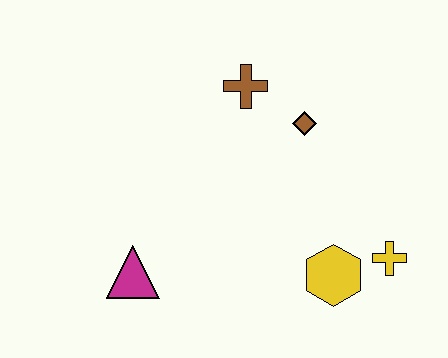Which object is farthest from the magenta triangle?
The yellow cross is farthest from the magenta triangle.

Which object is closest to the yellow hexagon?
The yellow cross is closest to the yellow hexagon.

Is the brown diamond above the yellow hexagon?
Yes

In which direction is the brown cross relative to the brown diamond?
The brown cross is to the left of the brown diamond.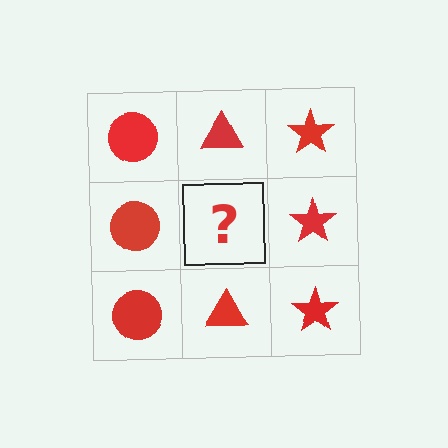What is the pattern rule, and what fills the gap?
The rule is that each column has a consistent shape. The gap should be filled with a red triangle.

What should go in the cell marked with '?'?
The missing cell should contain a red triangle.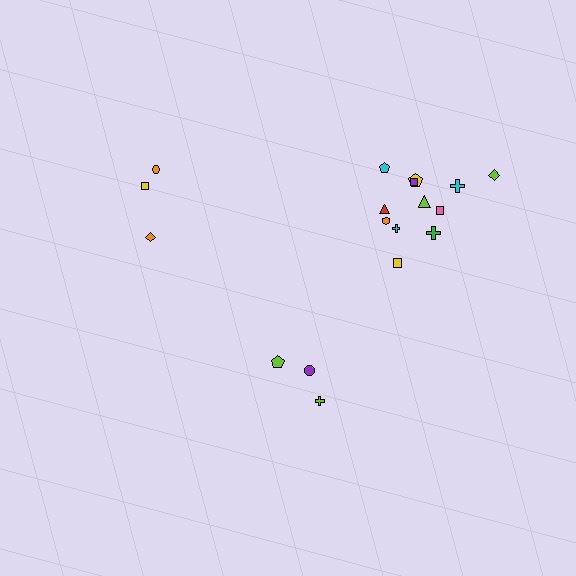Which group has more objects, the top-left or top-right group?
The top-right group.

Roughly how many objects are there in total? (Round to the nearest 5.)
Roughly 20 objects in total.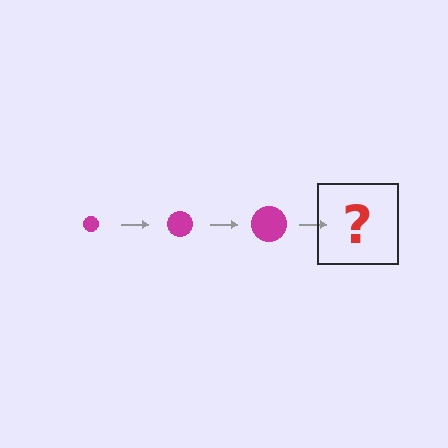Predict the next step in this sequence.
The next step is a magenta circle, larger than the previous one.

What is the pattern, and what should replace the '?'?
The pattern is that the circle gets progressively larger each step. The '?' should be a magenta circle, larger than the previous one.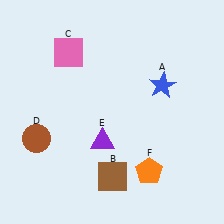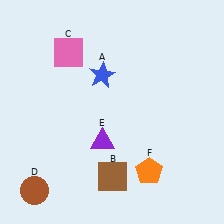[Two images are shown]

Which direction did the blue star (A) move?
The blue star (A) moved left.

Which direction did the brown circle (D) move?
The brown circle (D) moved down.